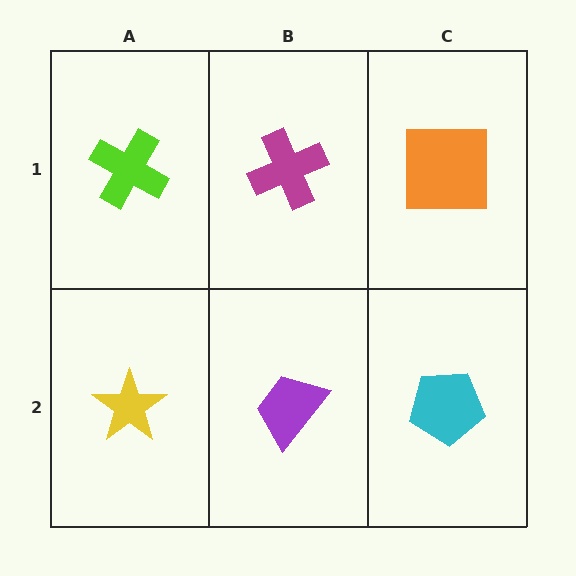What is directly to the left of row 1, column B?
A lime cross.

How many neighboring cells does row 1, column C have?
2.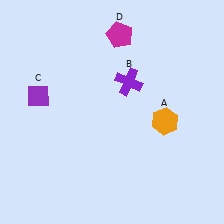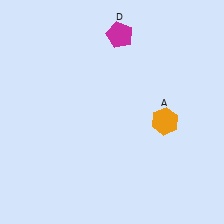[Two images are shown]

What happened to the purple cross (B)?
The purple cross (B) was removed in Image 2. It was in the top-right area of Image 1.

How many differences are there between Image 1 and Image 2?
There are 2 differences between the two images.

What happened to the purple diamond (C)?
The purple diamond (C) was removed in Image 2. It was in the top-left area of Image 1.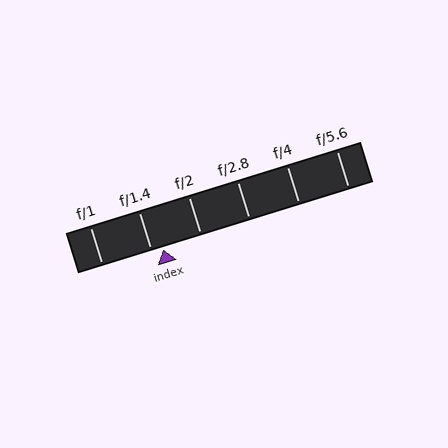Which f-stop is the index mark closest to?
The index mark is closest to f/1.4.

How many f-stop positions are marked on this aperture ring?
There are 6 f-stop positions marked.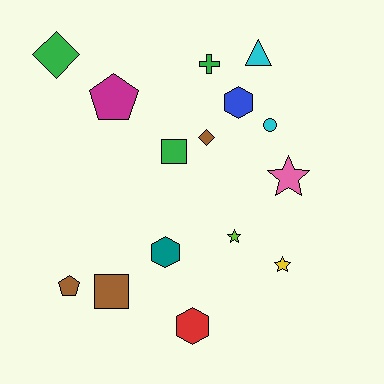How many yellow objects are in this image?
There is 1 yellow object.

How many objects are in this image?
There are 15 objects.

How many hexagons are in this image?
There are 3 hexagons.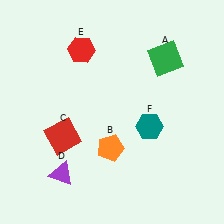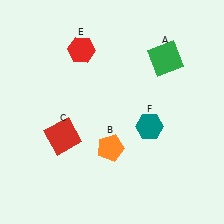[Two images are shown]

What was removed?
The purple triangle (D) was removed in Image 2.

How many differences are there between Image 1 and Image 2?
There is 1 difference between the two images.